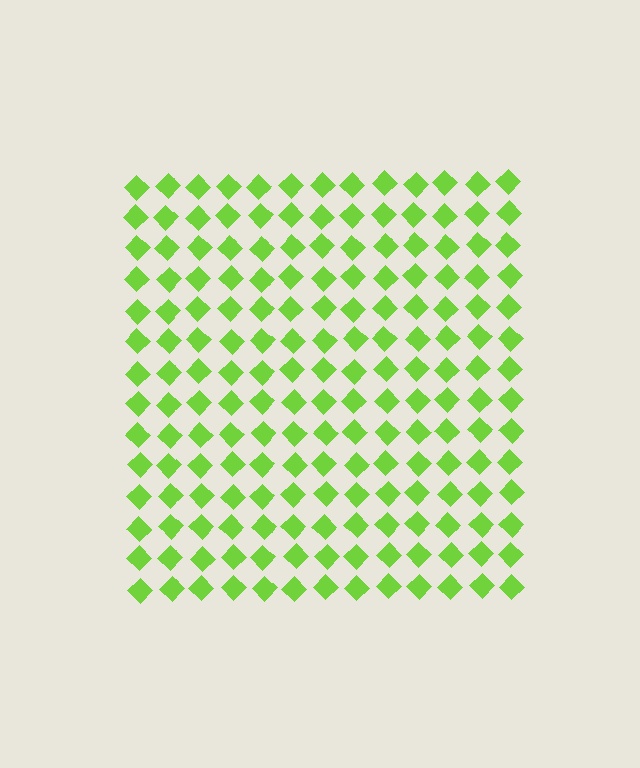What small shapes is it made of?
It is made of small diamonds.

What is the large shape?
The large shape is a square.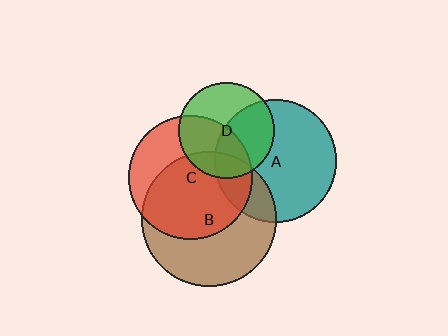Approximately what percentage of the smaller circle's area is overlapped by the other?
Approximately 60%.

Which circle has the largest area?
Circle B (brown).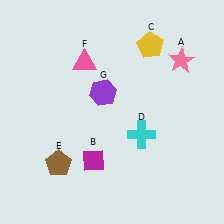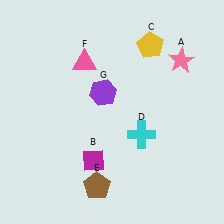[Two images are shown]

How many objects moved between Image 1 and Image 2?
1 object moved between the two images.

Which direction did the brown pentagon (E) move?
The brown pentagon (E) moved right.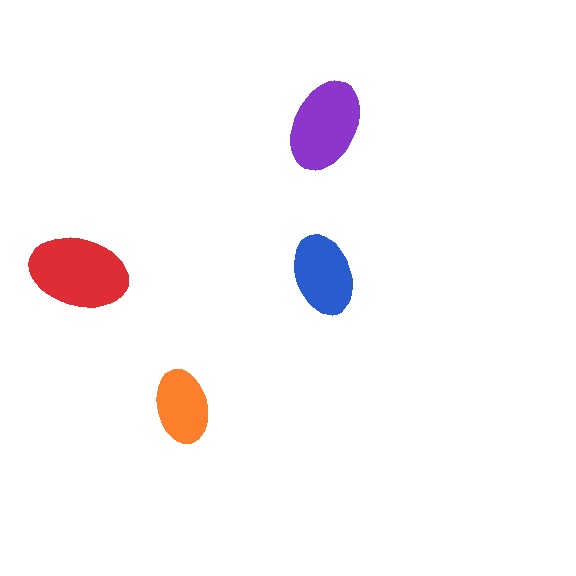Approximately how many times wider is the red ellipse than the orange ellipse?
About 1.5 times wider.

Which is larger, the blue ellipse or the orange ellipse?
The blue one.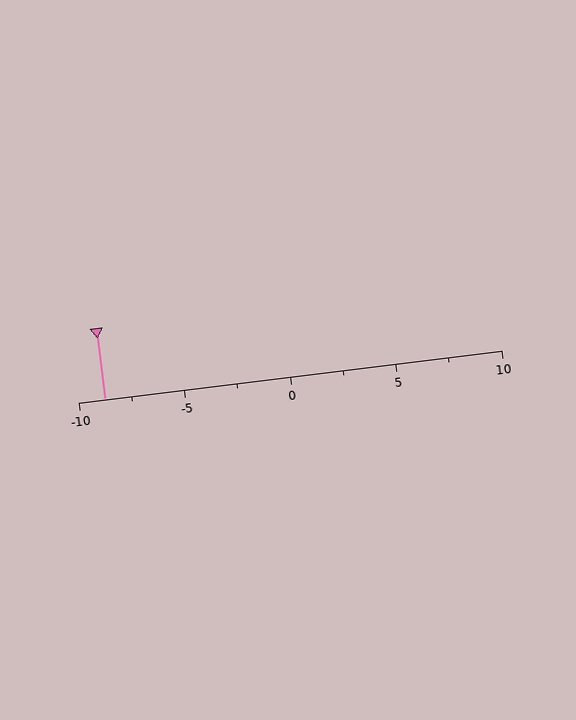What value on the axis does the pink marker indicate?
The marker indicates approximately -8.8.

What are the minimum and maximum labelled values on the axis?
The axis runs from -10 to 10.